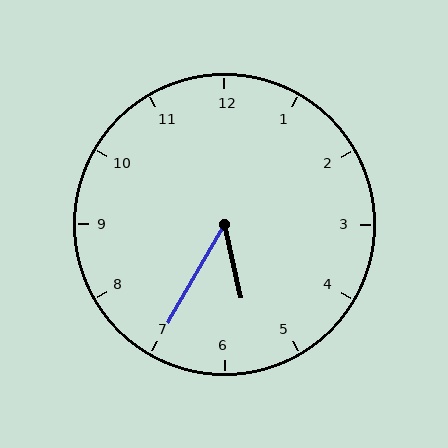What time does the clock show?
5:35.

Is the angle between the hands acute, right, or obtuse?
It is acute.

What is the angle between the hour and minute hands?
Approximately 42 degrees.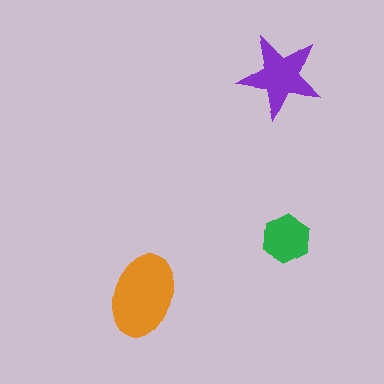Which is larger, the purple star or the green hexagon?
The purple star.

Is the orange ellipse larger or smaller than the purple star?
Larger.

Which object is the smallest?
The green hexagon.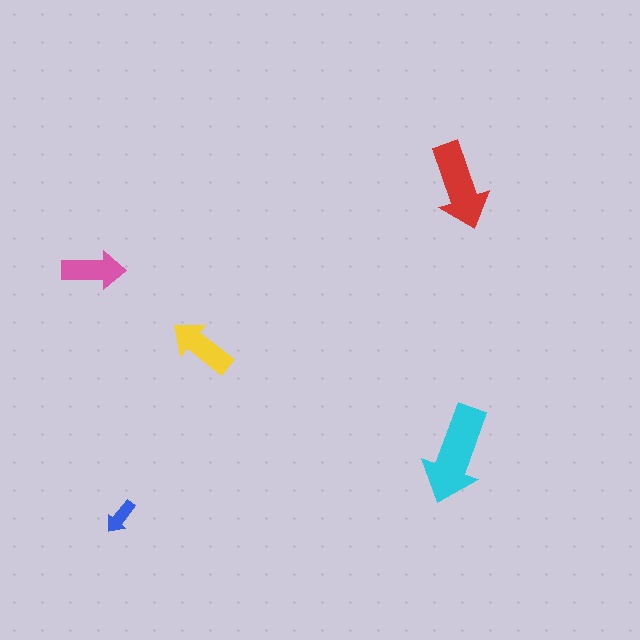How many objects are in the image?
There are 5 objects in the image.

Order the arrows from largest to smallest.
the cyan one, the red one, the yellow one, the pink one, the blue one.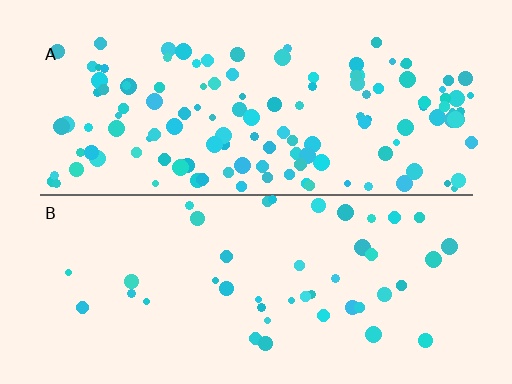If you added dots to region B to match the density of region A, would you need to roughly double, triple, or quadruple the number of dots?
Approximately triple.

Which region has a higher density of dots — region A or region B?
A (the top).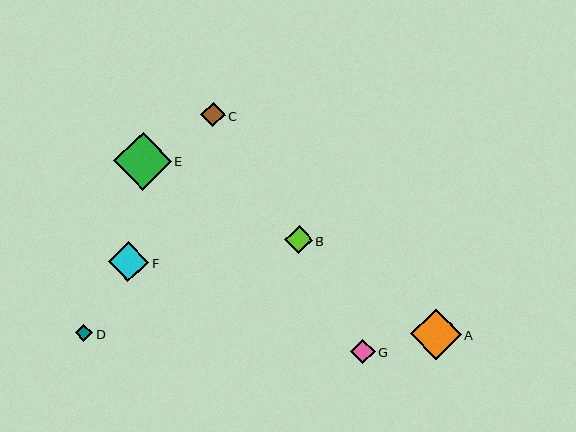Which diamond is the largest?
Diamond E is the largest with a size of approximately 58 pixels.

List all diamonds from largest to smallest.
From largest to smallest: E, A, F, B, G, C, D.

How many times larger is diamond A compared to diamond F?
Diamond A is approximately 1.3 times the size of diamond F.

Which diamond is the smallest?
Diamond D is the smallest with a size of approximately 17 pixels.